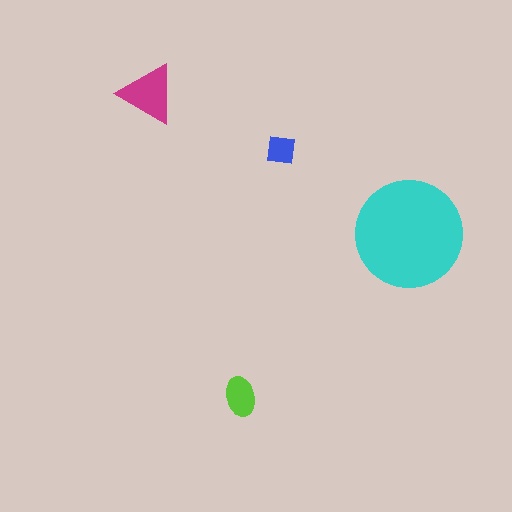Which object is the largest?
The cyan circle.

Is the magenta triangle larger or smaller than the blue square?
Larger.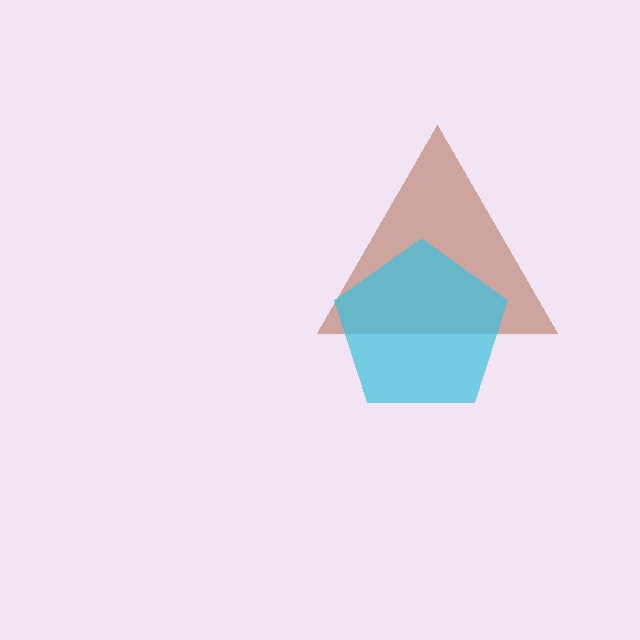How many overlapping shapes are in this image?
There are 2 overlapping shapes in the image.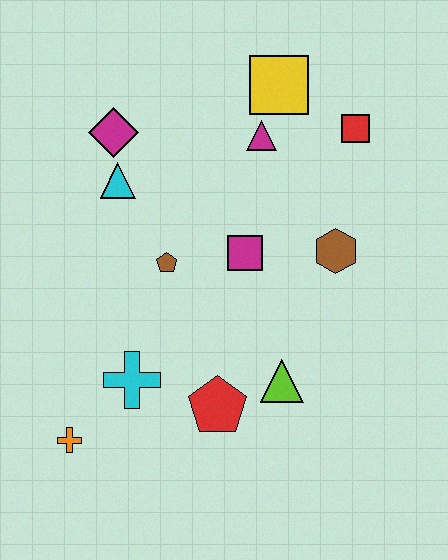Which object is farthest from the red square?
The orange cross is farthest from the red square.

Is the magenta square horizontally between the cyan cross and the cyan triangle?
No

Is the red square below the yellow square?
Yes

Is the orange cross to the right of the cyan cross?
No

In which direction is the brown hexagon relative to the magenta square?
The brown hexagon is to the right of the magenta square.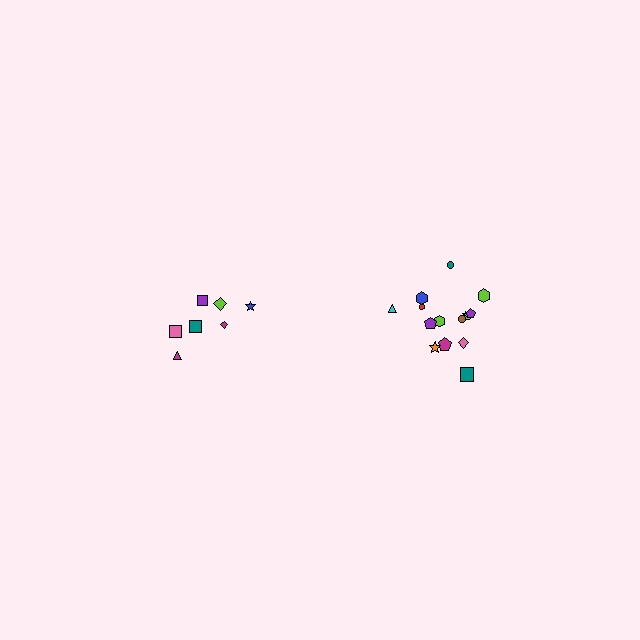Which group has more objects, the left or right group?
The right group.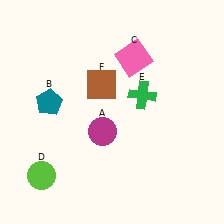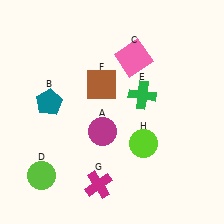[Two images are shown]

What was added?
A magenta cross (G), a lime circle (H) were added in Image 2.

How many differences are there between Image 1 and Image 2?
There are 2 differences between the two images.